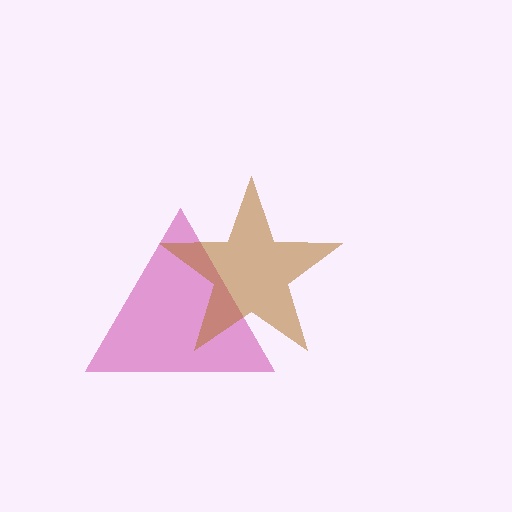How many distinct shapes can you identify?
There are 2 distinct shapes: a magenta triangle, a brown star.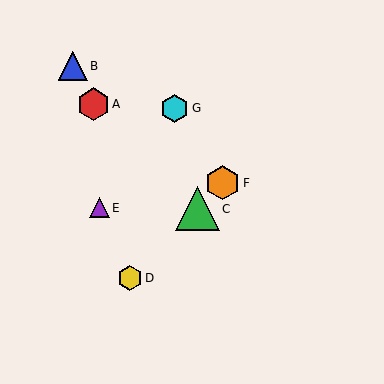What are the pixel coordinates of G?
Object G is at (175, 108).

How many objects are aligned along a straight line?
3 objects (C, D, F) are aligned along a straight line.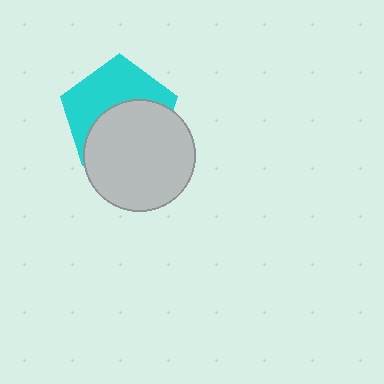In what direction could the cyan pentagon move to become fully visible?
The cyan pentagon could move up. That would shift it out from behind the light gray circle entirely.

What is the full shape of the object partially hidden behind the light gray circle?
The partially hidden object is a cyan pentagon.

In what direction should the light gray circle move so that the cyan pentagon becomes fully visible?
The light gray circle should move down. That is the shortest direction to clear the overlap and leave the cyan pentagon fully visible.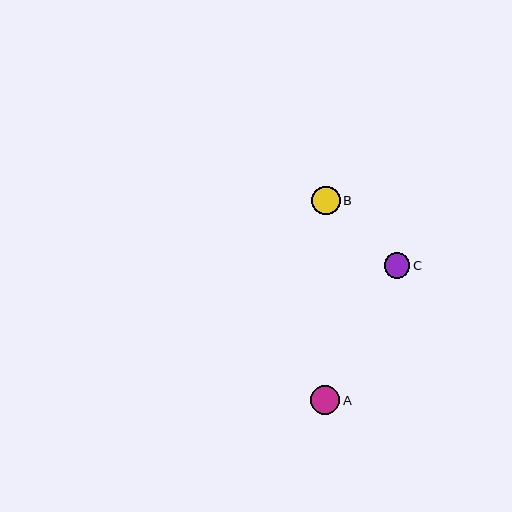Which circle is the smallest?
Circle C is the smallest with a size of approximately 26 pixels.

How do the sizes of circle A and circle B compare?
Circle A and circle B are approximately the same size.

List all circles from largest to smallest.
From largest to smallest: A, B, C.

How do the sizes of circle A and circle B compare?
Circle A and circle B are approximately the same size.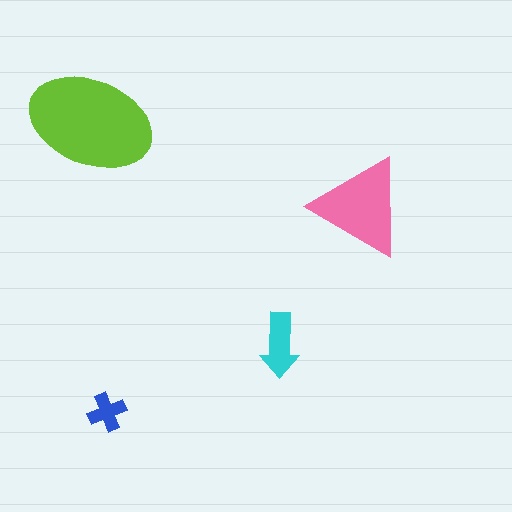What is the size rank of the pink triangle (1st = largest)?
2nd.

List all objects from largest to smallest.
The lime ellipse, the pink triangle, the cyan arrow, the blue cross.